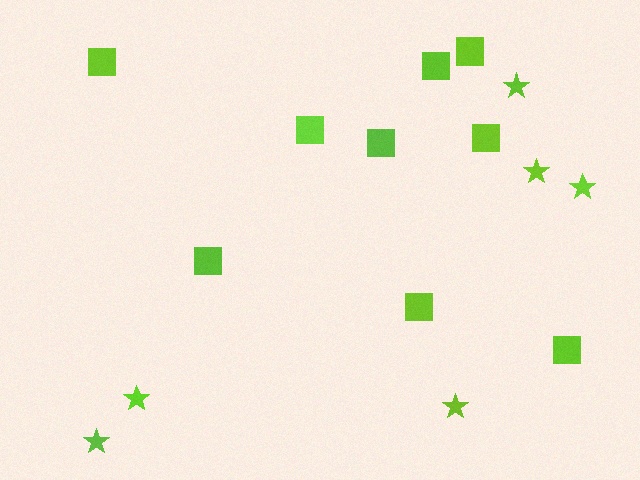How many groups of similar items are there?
There are 2 groups: one group of stars (6) and one group of squares (9).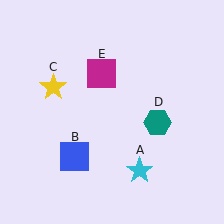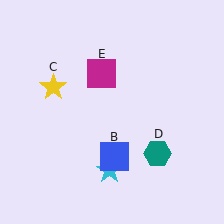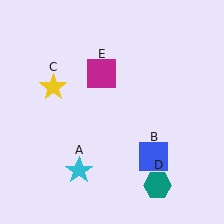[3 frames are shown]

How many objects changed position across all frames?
3 objects changed position: cyan star (object A), blue square (object B), teal hexagon (object D).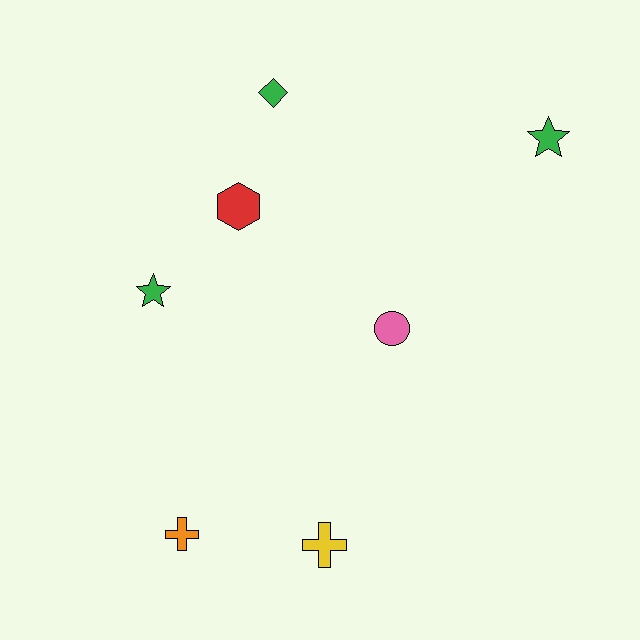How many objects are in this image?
There are 7 objects.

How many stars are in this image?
There are 2 stars.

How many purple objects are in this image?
There are no purple objects.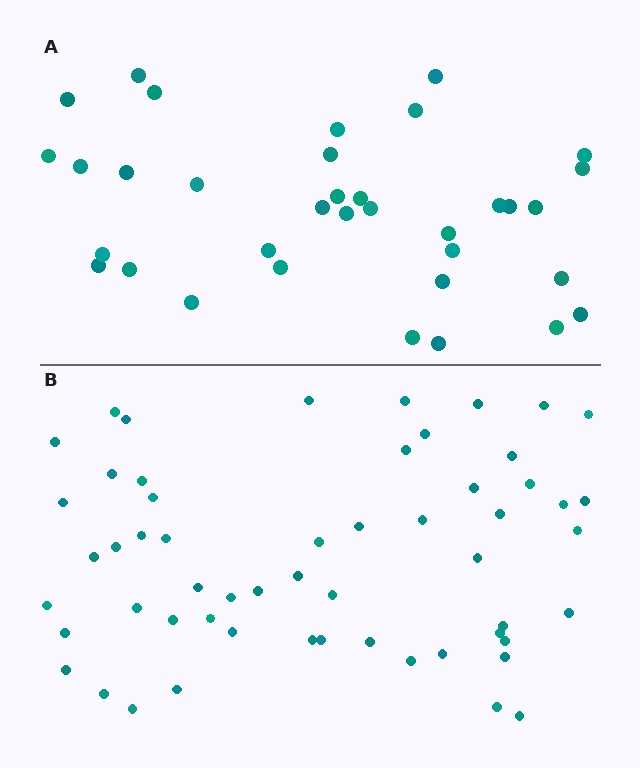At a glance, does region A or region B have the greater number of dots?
Region B (the bottom region) has more dots.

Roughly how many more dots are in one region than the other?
Region B has approximately 20 more dots than region A.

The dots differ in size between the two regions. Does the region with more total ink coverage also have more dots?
No. Region A has more total ink coverage because its dots are larger, but region B actually contains more individual dots. Total area can be misleading — the number of items is what matters here.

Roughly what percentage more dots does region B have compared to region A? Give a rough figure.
About 60% more.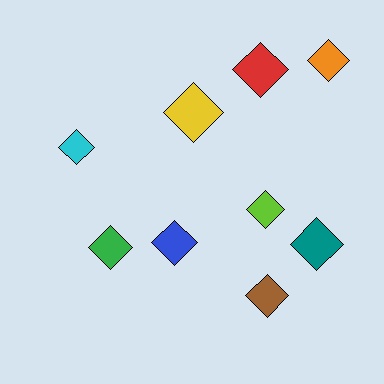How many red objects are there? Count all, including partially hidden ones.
There is 1 red object.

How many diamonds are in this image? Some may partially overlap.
There are 9 diamonds.